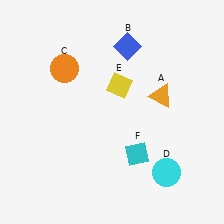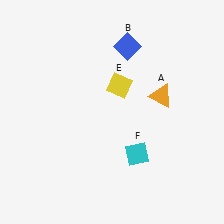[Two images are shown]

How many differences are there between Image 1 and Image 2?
There are 2 differences between the two images.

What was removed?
The orange circle (C), the cyan circle (D) were removed in Image 2.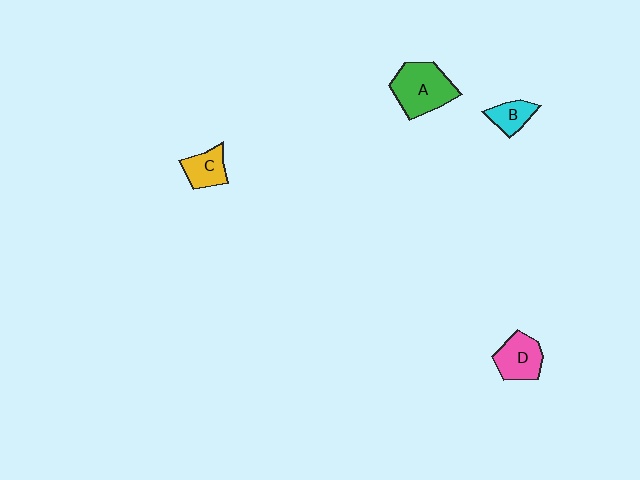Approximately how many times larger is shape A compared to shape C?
Approximately 1.9 times.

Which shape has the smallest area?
Shape B (cyan).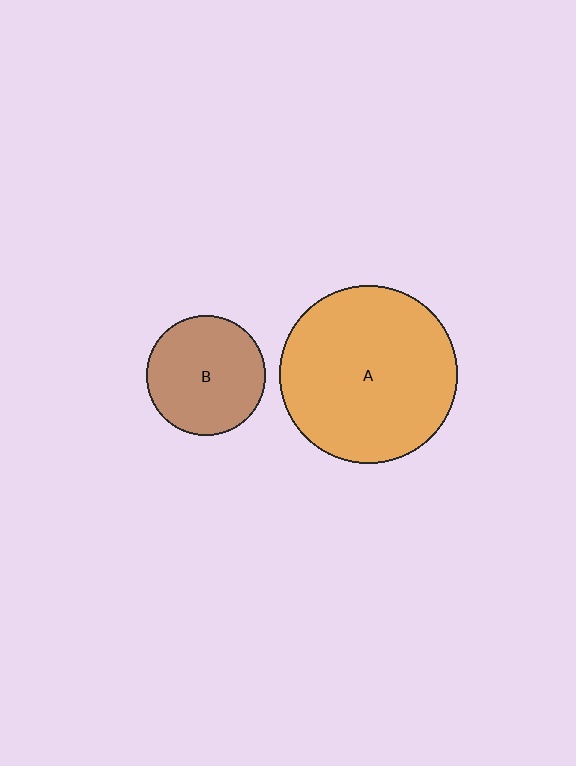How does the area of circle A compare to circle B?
Approximately 2.2 times.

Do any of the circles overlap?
No, none of the circles overlap.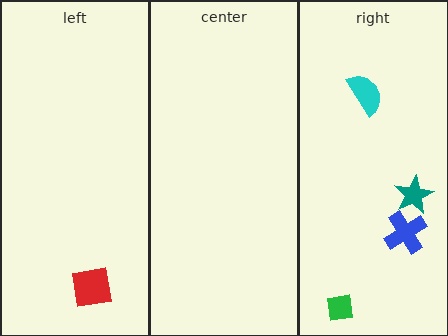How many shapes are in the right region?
4.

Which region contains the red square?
The left region.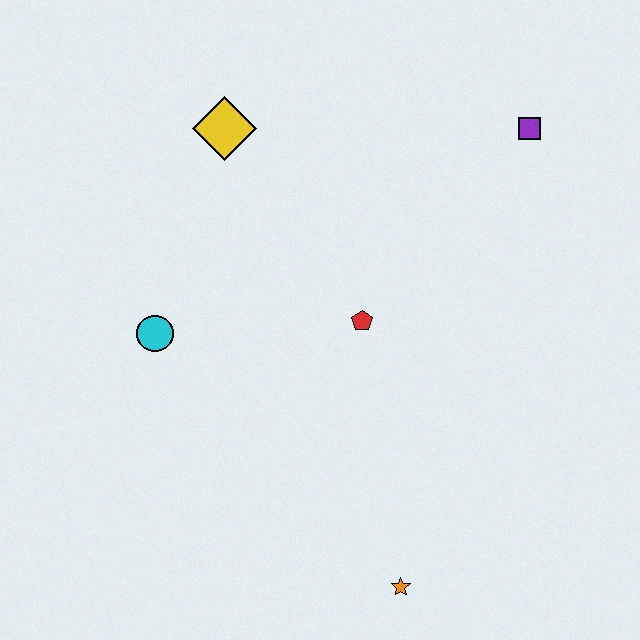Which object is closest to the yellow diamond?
The cyan circle is closest to the yellow diamond.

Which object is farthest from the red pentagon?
The orange star is farthest from the red pentagon.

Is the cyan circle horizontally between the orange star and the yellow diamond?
No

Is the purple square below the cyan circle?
No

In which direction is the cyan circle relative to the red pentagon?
The cyan circle is to the left of the red pentagon.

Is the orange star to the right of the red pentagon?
Yes